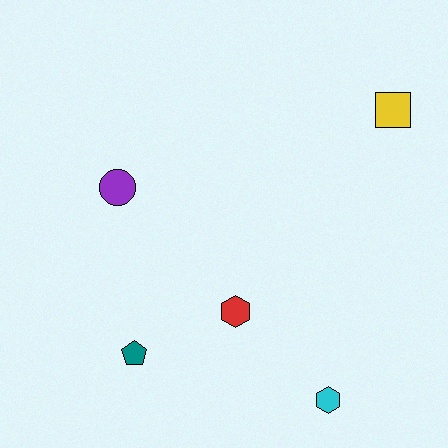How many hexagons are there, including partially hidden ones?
There are 2 hexagons.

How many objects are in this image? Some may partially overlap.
There are 5 objects.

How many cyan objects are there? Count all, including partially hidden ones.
There is 1 cyan object.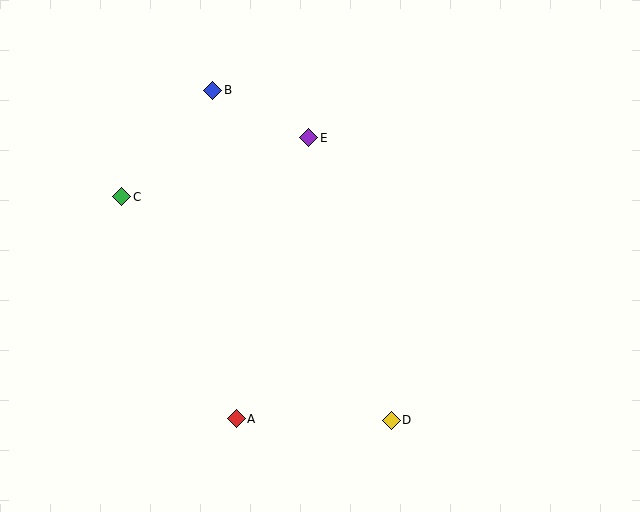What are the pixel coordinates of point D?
Point D is at (391, 420).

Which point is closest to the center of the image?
Point E at (309, 138) is closest to the center.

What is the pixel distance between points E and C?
The distance between E and C is 196 pixels.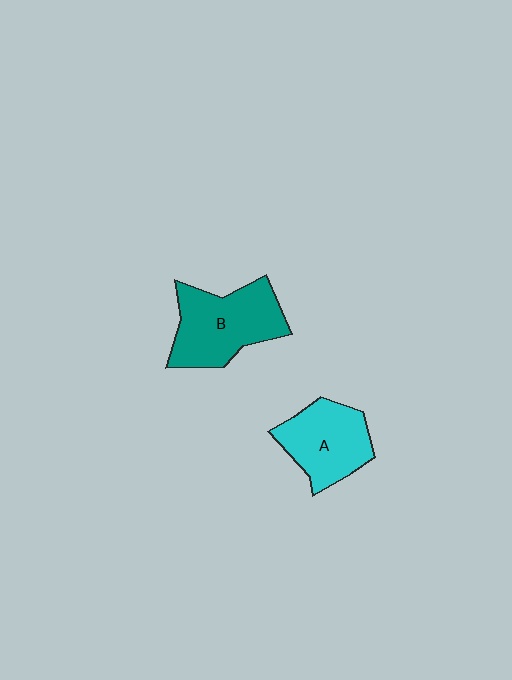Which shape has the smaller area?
Shape A (cyan).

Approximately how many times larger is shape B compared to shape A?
Approximately 1.2 times.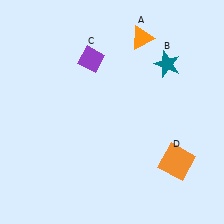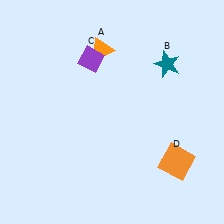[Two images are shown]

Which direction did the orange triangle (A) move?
The orange triangle (A) moved left.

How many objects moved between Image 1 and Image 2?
1 object moved between the two images.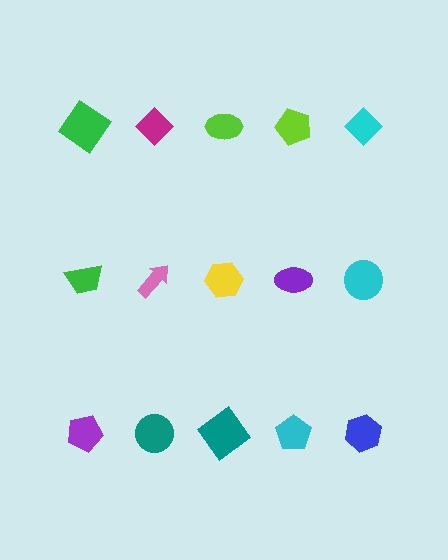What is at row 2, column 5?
A cyan circle.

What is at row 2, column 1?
A green trapezoid.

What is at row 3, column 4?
A cyan pentagon.